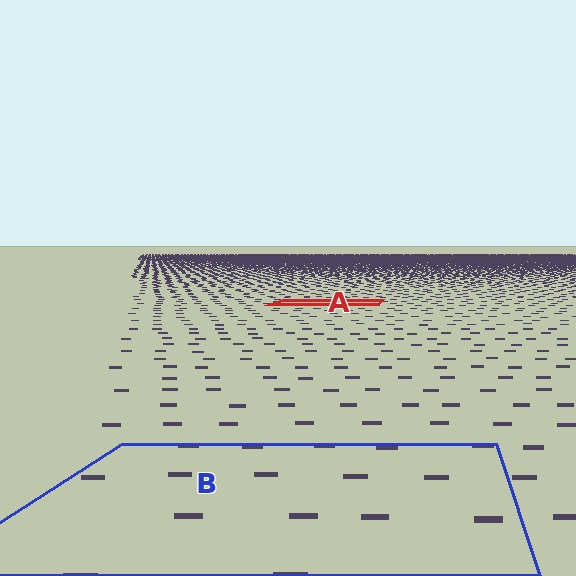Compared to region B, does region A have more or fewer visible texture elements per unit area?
Region A has more texture elements per unit area — they are packed more densely because it is farther away.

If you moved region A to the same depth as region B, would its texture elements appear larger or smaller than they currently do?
They would appear larger. At a closer depth, the same texture elements are projected at a bigger on-screen size.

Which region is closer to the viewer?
Region B is closer. The texture elements there are larger and more spread out.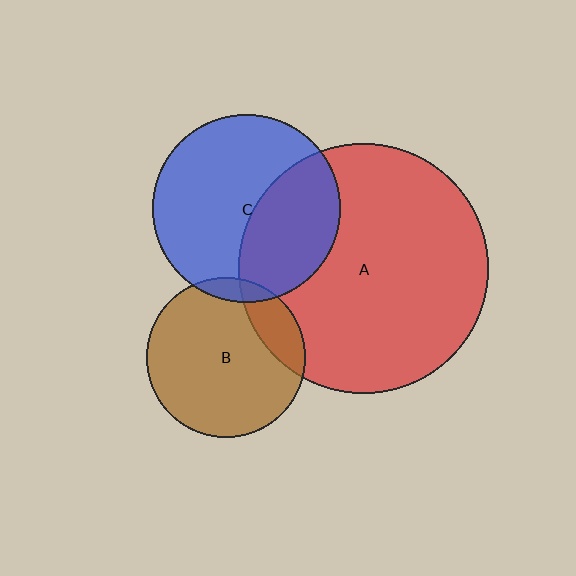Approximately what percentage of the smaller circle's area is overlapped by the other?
Approximately 40%.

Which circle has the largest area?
Circle A (red).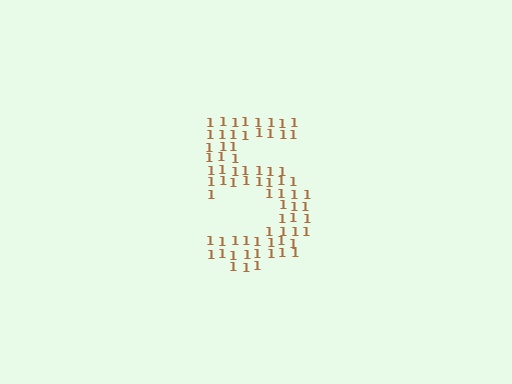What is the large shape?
The large shape is the digit 5.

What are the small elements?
The small elements are digit 1's.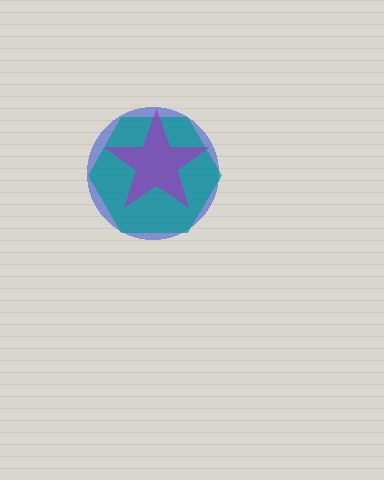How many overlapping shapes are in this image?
There are 3 overlapping shapes in the image.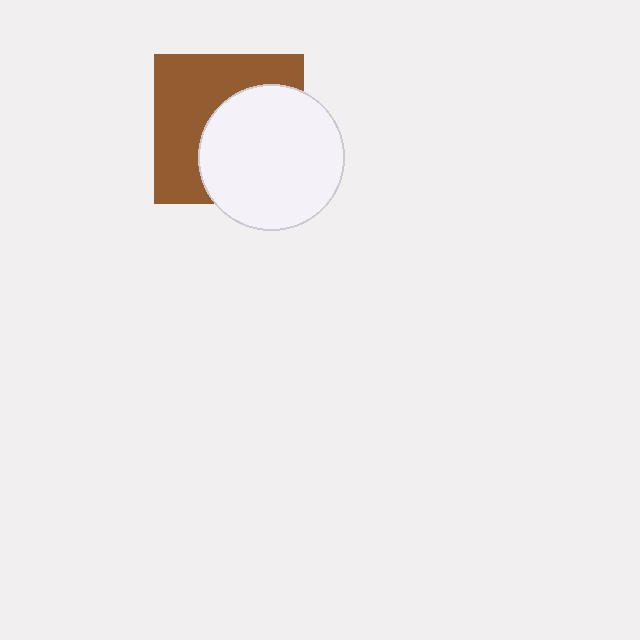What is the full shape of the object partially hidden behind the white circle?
The partially hidden object is a brown square.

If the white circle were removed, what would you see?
You would see the complete brown square.